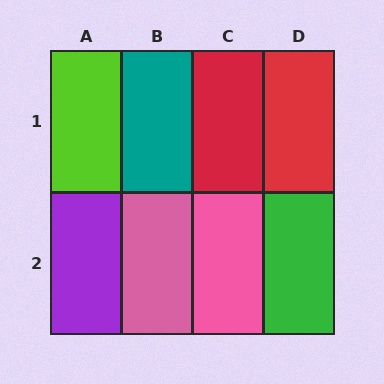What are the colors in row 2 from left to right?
Purple, pink, pink, green.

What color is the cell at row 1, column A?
Lime.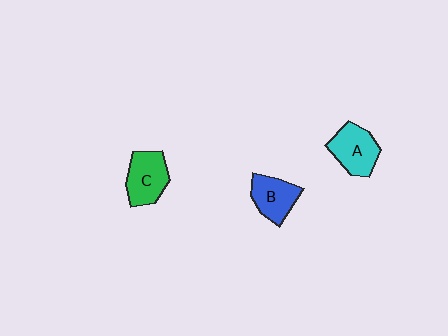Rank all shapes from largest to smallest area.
From largest to smallest: C (green), A (cyan), B (blue).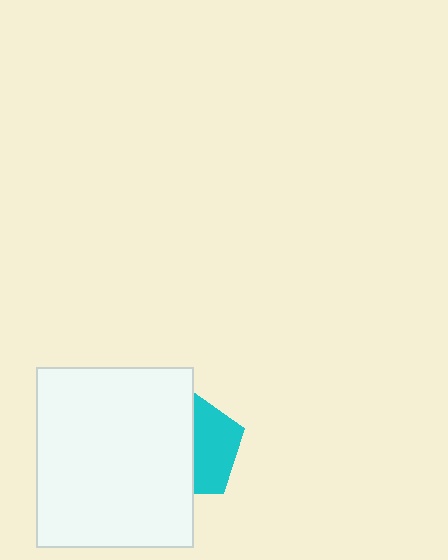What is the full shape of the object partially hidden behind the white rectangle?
The partially hidden object is a cyan pentagon.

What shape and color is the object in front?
The object in front is a white rectangle.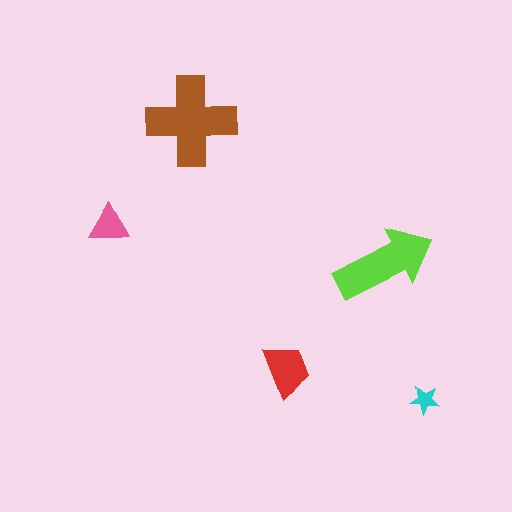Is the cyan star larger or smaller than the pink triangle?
Smaller.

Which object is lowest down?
The cyan star is bottommost.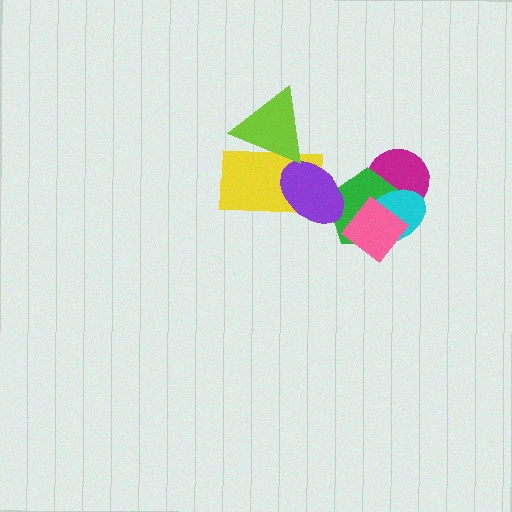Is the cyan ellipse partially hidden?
Yes, it is partially covered by another shape.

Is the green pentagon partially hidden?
Yes, it is partially covered by another shape.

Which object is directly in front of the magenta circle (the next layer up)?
The green pentagon is directly in front of the magenta circle.